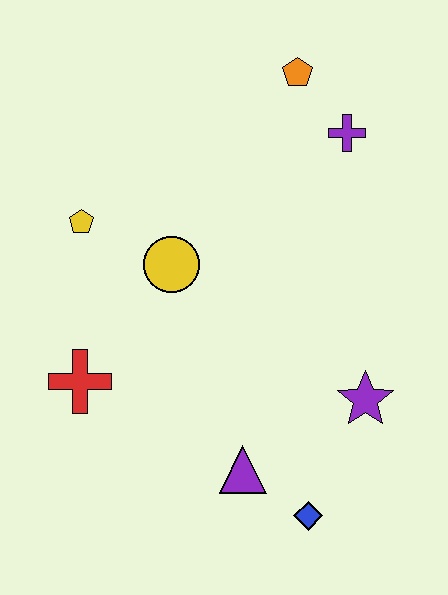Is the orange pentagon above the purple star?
Yes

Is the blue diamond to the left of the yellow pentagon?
No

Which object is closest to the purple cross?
The orange pentagon is closest to the purple cross.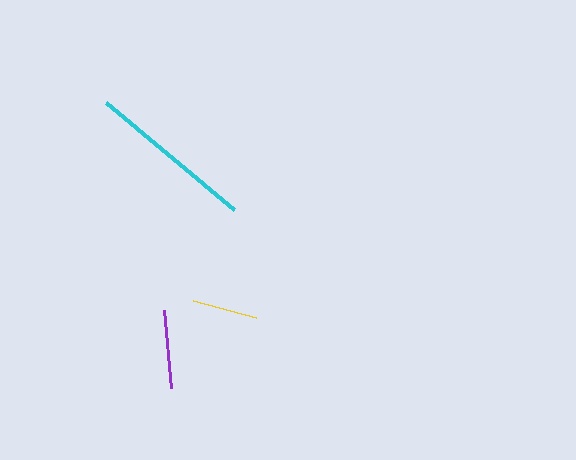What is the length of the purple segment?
The purple segment is approximately 78 pixels long.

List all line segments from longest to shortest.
From longest to shortest: cyan, purple, yellow.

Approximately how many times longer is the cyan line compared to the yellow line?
The cyan line is approximately 2.6 times the length of the yellow line.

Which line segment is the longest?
The cyan line is the longest at approximately 166 pixels.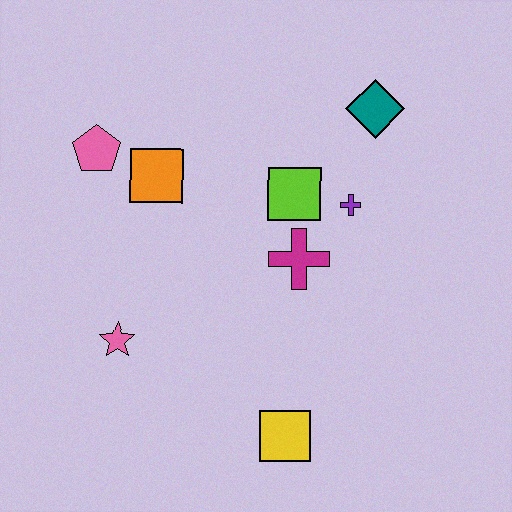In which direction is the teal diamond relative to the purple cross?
The teal diamond is above the purple cross.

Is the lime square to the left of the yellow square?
No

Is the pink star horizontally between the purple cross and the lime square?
No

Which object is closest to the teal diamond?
The purple cross is closest to the teal diamond.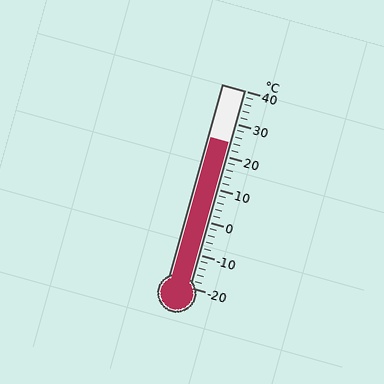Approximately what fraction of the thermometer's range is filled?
The thermometer is filled to approximately 75% of its range.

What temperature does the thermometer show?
The thermometer shows approximately 24°C.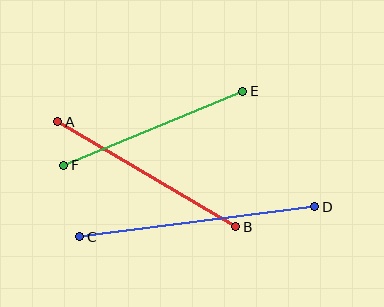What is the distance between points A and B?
The distance is approximately 207 pixels.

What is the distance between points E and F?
The distance is approximately 193 pixels.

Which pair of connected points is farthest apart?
Points C and D are farthest apart.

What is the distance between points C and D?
The distance is approximately 237 pixels.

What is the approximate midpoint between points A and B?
The midpoint is at approximately (147, 174) pixels.